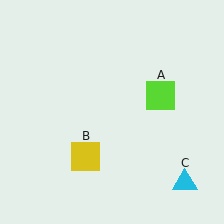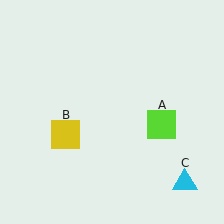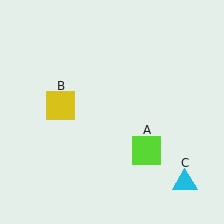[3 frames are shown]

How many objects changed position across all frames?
2 objects changed position: lime square (object A), yellow square (object B).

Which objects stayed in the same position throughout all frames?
Cyan triangle (object C) remained stationary.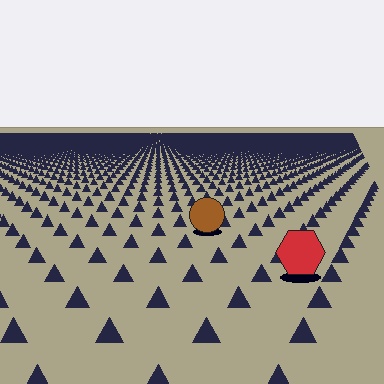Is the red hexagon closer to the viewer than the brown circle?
Yes. The red hexagon is closer — you can tell from the texture gradient: the ground texture is coarser near it.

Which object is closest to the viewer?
The red hexagon is closest. The texture marks near it are larger and more spread out.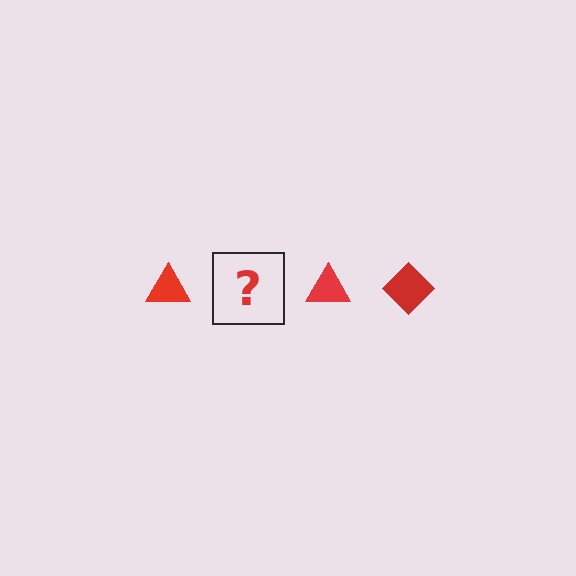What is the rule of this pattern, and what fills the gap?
The rule is that the pattern cycles through triangle, diamond shapes in red. The gap should be filled with a red diamond.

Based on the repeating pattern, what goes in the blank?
The blank should be a red diamond.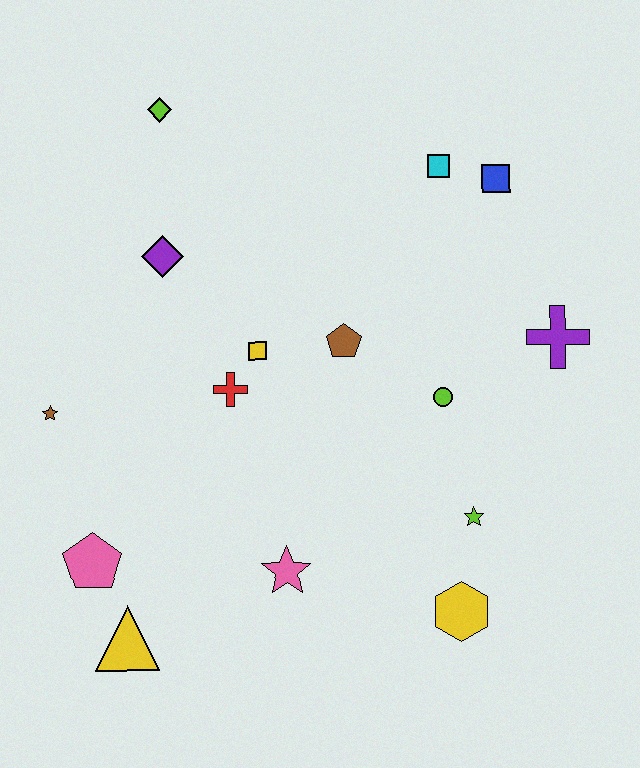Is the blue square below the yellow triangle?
No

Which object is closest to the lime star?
The yellow hexagon is closest to the lime star.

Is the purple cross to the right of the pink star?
Yes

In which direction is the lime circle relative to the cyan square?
The lime circle is below the cyan square.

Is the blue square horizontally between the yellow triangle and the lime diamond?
No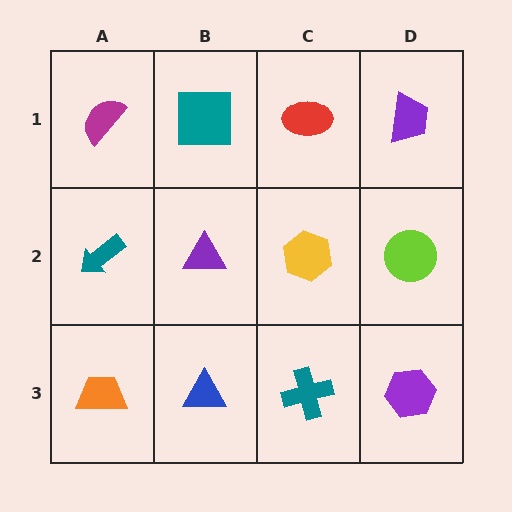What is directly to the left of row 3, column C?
A blue triangle.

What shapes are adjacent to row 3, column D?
A lime circle (row 2, column D), a teal cross (row 3, column C).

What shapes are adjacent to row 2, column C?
A red ellipse (row 1, column C), a teal cross (row 3, column C), a purple triangle (row 2, column B), a lime circle (row 2, column D).